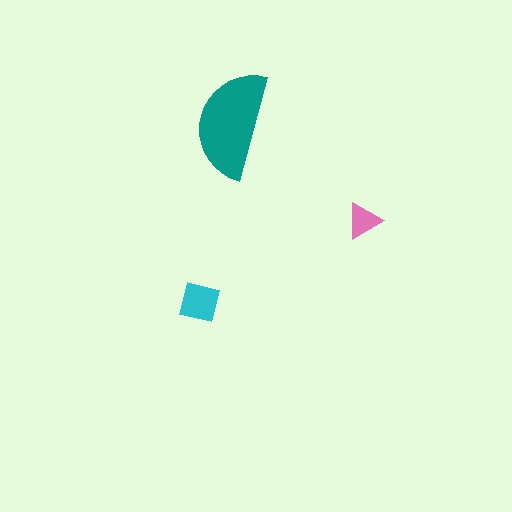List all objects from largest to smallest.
The teal semicircle, the cyan square, the pink triangle.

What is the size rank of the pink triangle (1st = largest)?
3rd.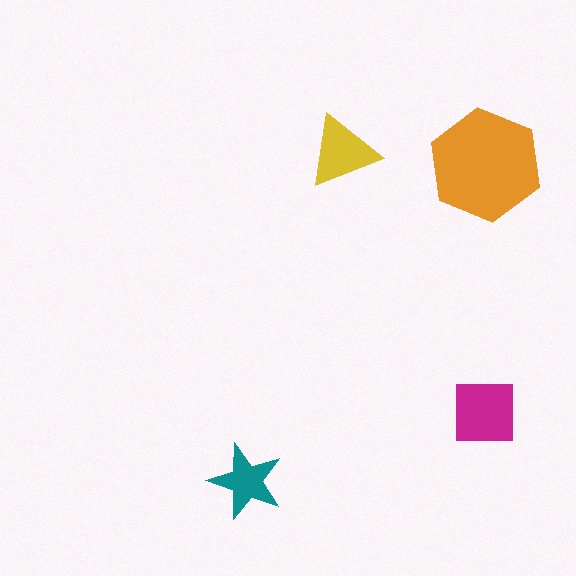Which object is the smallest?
The teal star.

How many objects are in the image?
There are 4 objects in the image.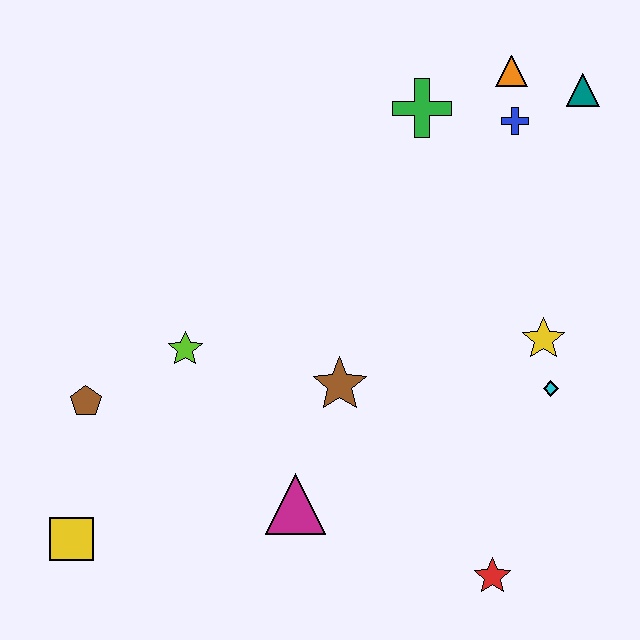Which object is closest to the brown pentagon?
The lime star is closest to the brown pentagon.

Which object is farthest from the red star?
The orange triangle is farthest from the red star.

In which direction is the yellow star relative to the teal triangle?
The yellow star is below the teal triangle.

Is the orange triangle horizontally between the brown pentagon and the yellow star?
Yes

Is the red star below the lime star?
Yes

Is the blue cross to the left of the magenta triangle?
No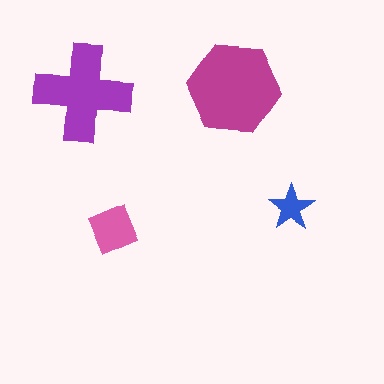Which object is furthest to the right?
The blue star is rightmost.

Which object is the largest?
The magenta hexagon.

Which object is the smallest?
The blue star.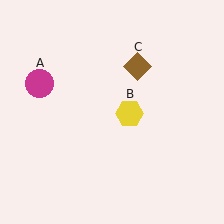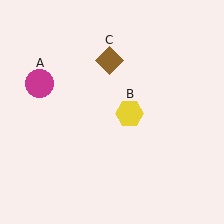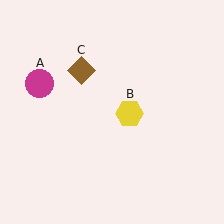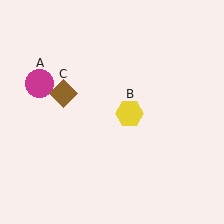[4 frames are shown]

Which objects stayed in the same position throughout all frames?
Magenta circle (object A) and yellow hexagon (object B) remained stationary.